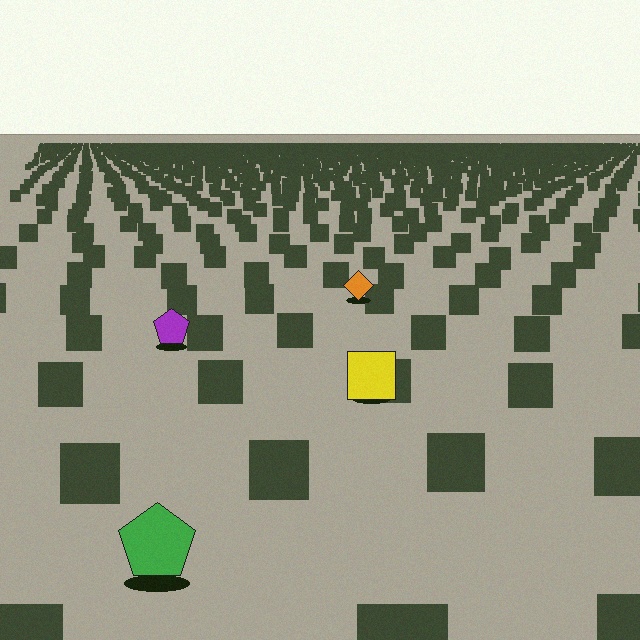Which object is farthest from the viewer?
The orange diamond is farthest from the viewer. It appears smaller and the ground texture around it is denser.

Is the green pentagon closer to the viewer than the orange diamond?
Yes. The green pentagon is closer — you can tell from the texture gradient: the ground texture is coarser near it.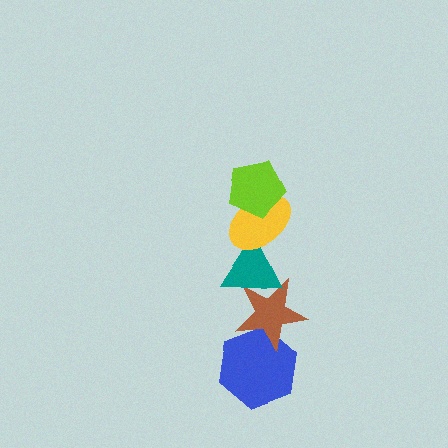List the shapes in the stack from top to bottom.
From top to bottom: the lime pentagon, the yellow ellipse, the teal triangle, the brown star, the blue hexagon.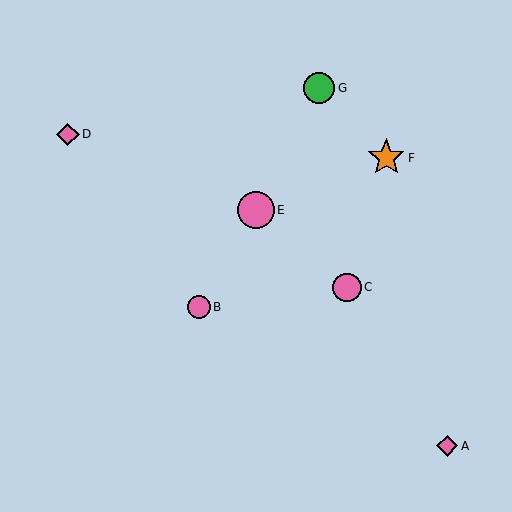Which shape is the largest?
The orange star (labeled F) is the largest.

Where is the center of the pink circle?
The center of the pink circle is at (256, 210).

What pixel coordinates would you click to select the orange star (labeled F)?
Click at (386, 158) to select the orange star F.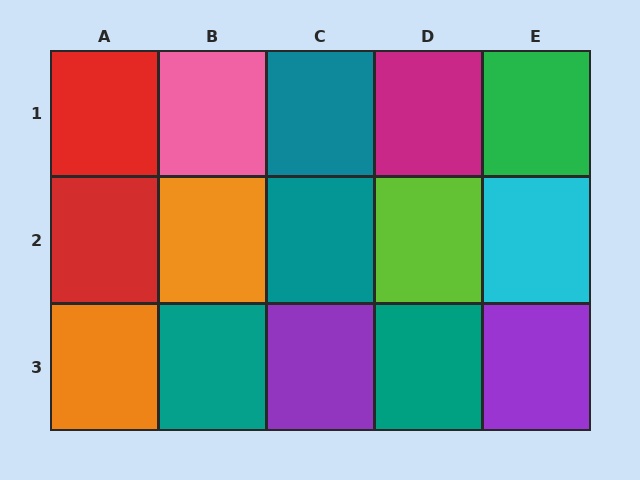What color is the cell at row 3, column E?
Purple.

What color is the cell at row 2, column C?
Teal.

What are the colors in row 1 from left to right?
Red, pink, teal, magenta, green.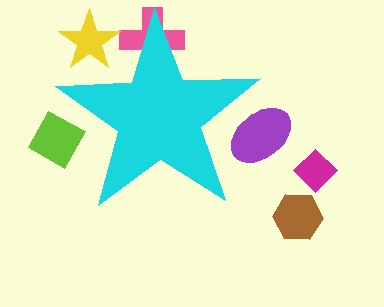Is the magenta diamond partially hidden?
No, the magenta diamond is fully visible.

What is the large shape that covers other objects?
A cyan star.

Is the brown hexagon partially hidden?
No, the brown hexagon is fully visible.